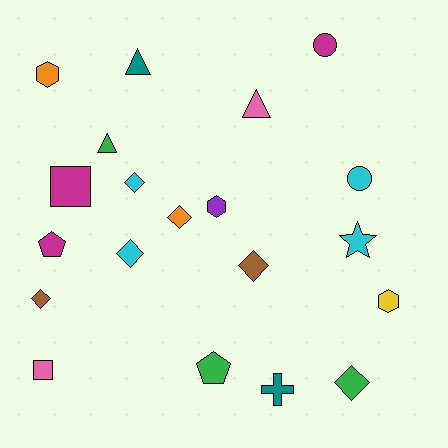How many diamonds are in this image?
There are 6 diamonds.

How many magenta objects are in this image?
There are 3 magenta objects.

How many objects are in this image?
There are 20 objects.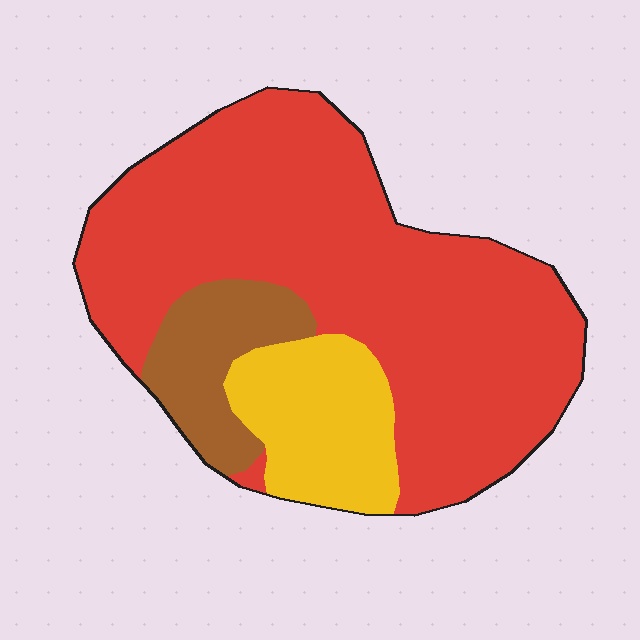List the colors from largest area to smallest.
From largest to smallest: red, yellow, brown.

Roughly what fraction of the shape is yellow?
Yellow takes up about one sixth (1/6) of the shape.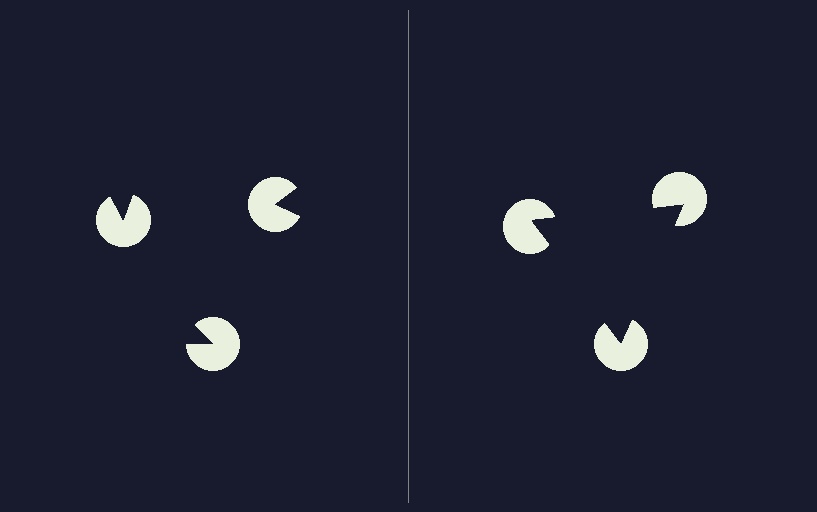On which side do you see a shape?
An illusory triangle appears on the right side. On the left side the wedge cuts are rotated, so no coherent shape forms.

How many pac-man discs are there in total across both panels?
6 — 3 on each side.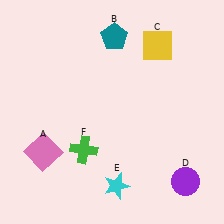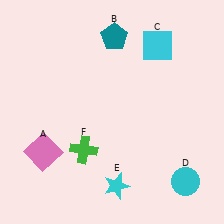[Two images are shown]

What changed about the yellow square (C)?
In Image 1, C is yellow. In Image 2, it changed to cyan.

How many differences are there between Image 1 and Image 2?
There are 2 differences between the two images.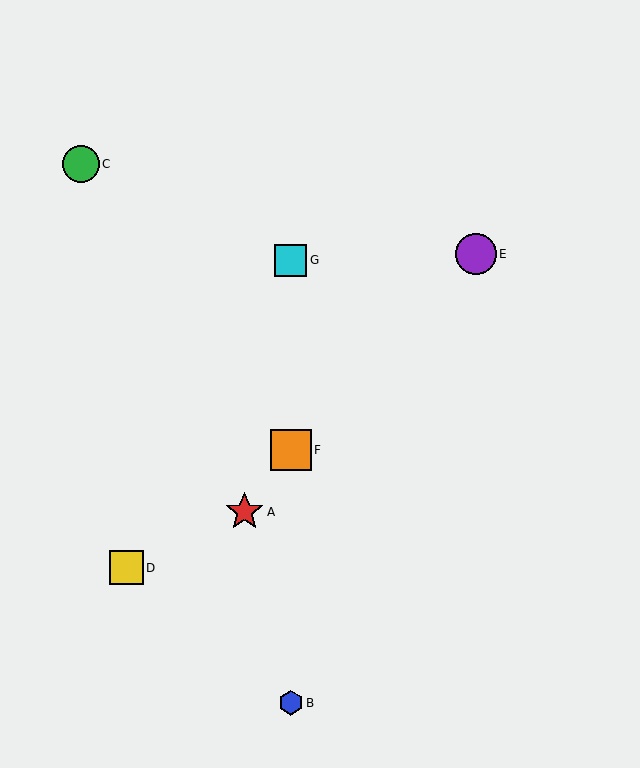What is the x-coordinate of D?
Object D is at x≈126.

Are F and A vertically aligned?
No, F is at x≈291 and A is at x≈245.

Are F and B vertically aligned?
Yes, both are at x≈291.